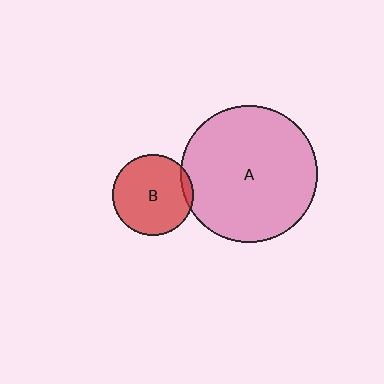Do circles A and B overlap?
Yes.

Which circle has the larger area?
Circle A (pink).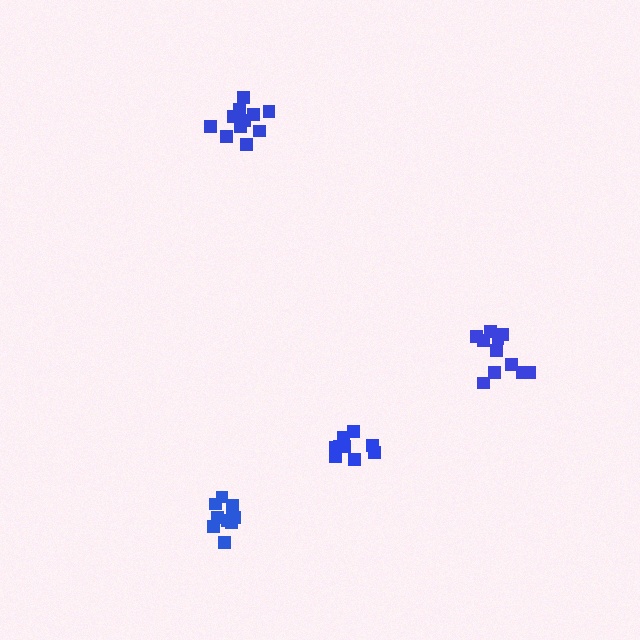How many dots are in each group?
Group 1: 11 dots, Group 2: 10 dots, Group 3: 9 dots, Group 4: 11 dots (41 total).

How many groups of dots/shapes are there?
There are 4 groups.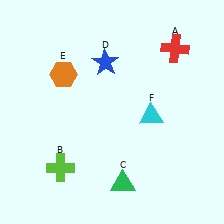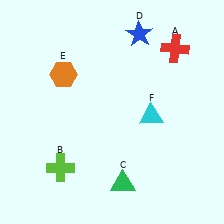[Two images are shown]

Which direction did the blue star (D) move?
The blue star (D) moved right.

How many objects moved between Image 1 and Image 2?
1 object moved between the two images.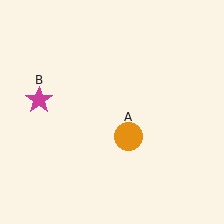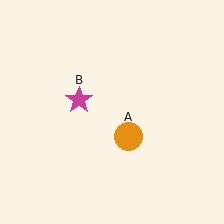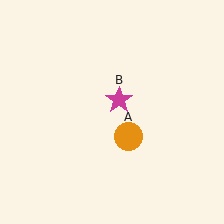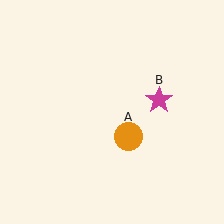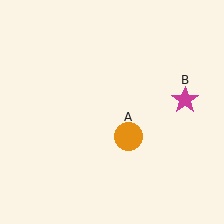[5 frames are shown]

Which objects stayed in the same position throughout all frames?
Orange circle (object A) remained stationary.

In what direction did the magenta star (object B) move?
The magenta star (object B) moved right.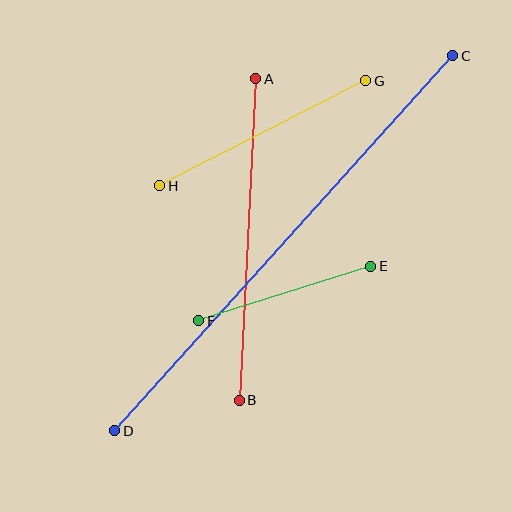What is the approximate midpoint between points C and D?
The midpoint is at approximately (284, 243) pixels.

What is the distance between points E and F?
The distance is approximately 181 pixels.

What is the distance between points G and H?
The distance is approximately 231 pixels.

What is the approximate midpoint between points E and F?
The midpoint is at approximately (285, 294) pixels.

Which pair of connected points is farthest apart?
Points C and D are farthest apart.